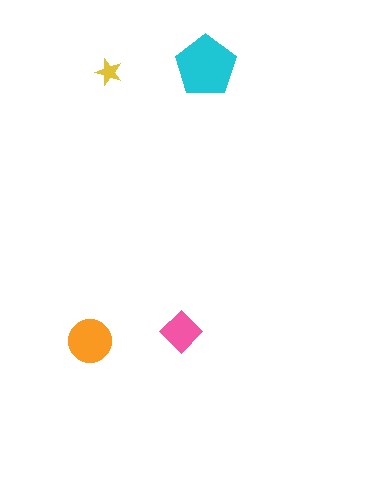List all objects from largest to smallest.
The cyan pentagon, the orange circle, the pink diamond, the yellow star.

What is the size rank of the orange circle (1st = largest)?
2nd.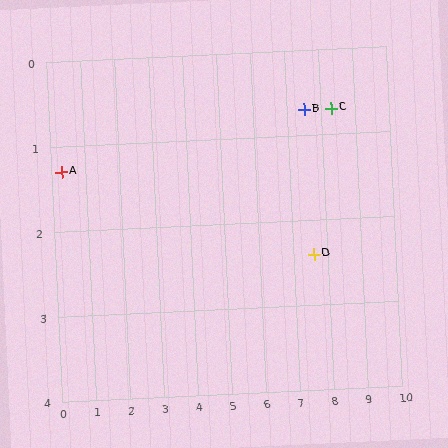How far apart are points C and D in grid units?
Points C and D are about 1.8 grid units apart.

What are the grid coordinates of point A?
Point A is at approximately (0.3, 1.3).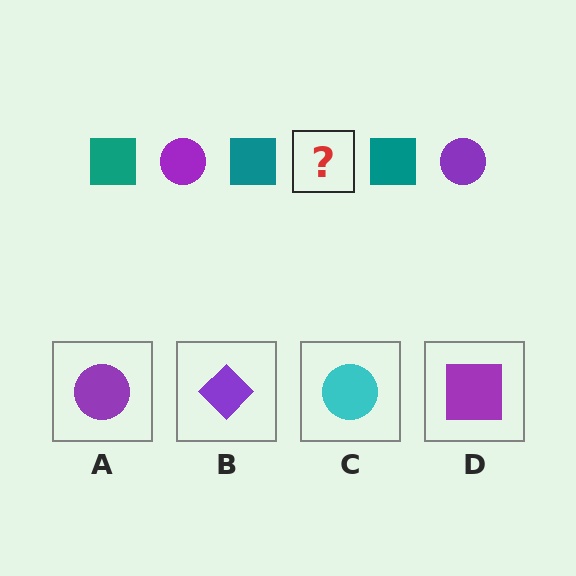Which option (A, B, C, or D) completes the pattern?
A.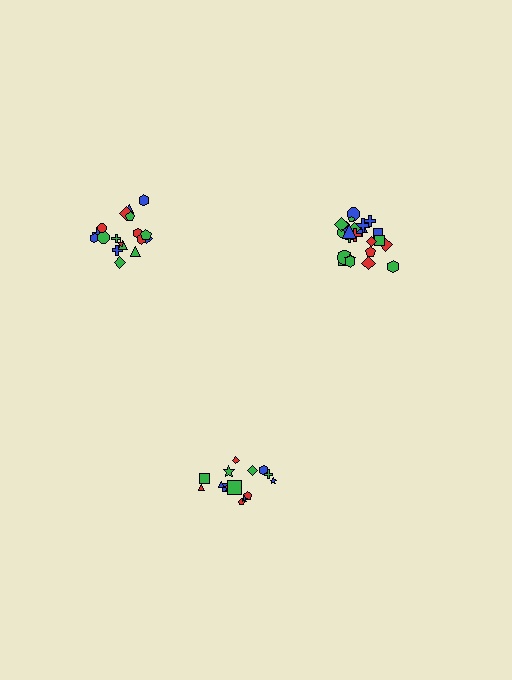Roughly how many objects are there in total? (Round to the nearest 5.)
Roughly 60 objects in total.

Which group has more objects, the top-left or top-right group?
The top-right group.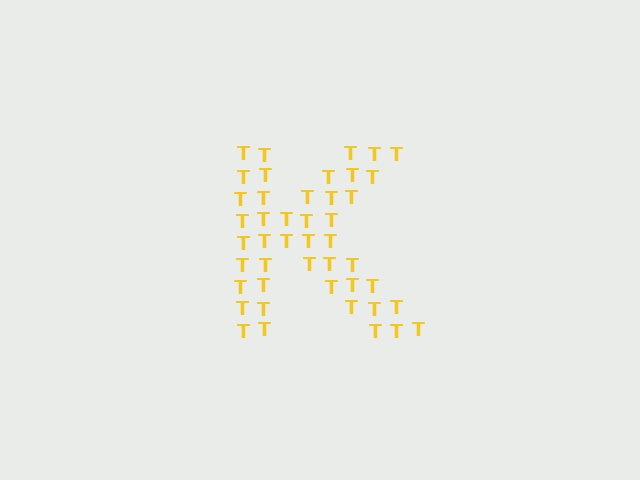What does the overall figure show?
The overall figure shows the letter K.